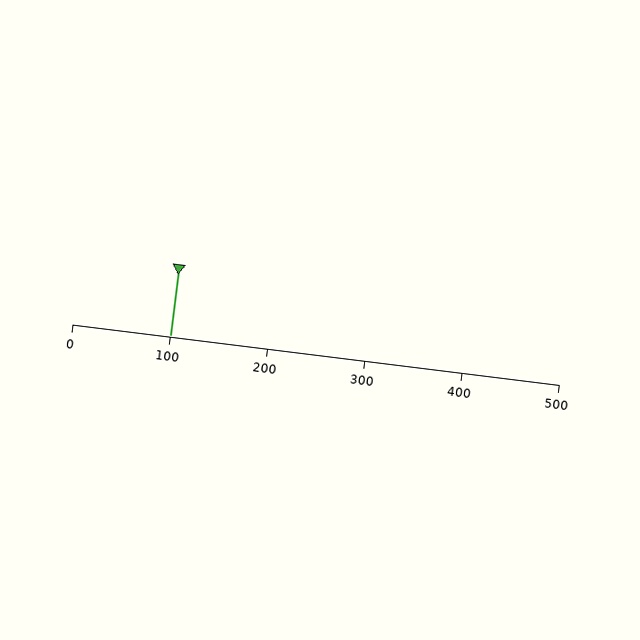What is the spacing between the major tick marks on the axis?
The major ticks are spaced 100 apart.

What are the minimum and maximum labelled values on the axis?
The axis runs from 0 to 500.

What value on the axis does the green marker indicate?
The marker indicates approximately 100.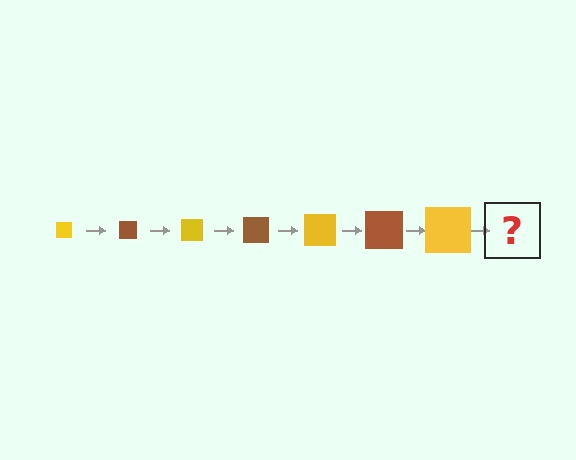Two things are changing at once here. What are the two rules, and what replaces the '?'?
The two rules are that the square grows larger each step and the color cycles through yellow and brown. The '?' should be a brown square, larger than the previous one.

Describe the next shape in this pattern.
It should be a brown square, larger than the previous one.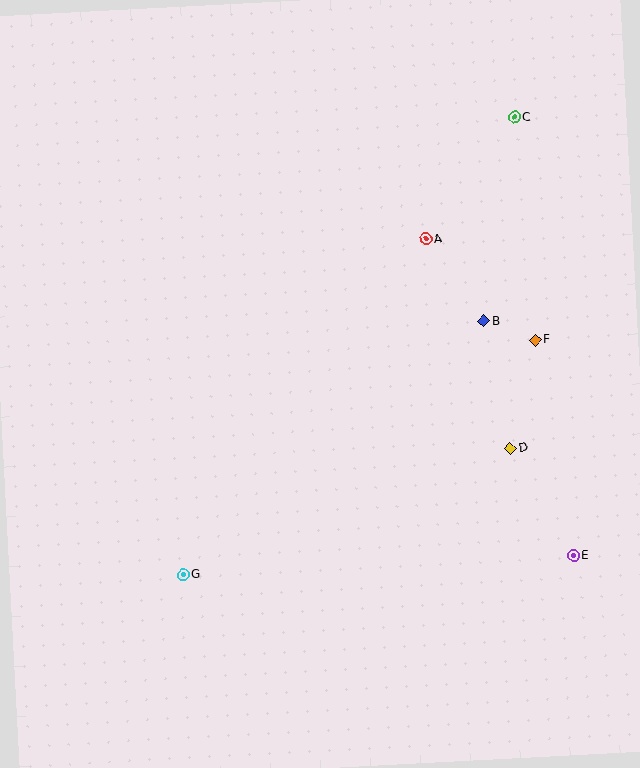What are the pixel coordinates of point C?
Point C is at (514, 117).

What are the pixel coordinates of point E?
Point E is at (574, 556).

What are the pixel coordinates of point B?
Point B is at (484, 321).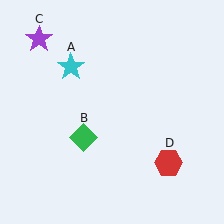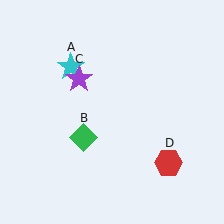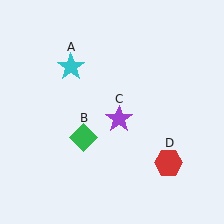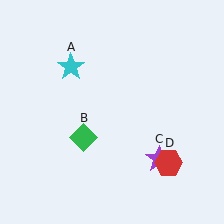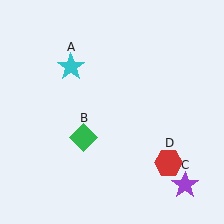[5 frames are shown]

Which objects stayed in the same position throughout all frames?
Cyan star (object A) and green diamond (object B) and red hexagon (object D) remained stationary.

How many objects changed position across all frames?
1 object changed position: purple star (object C).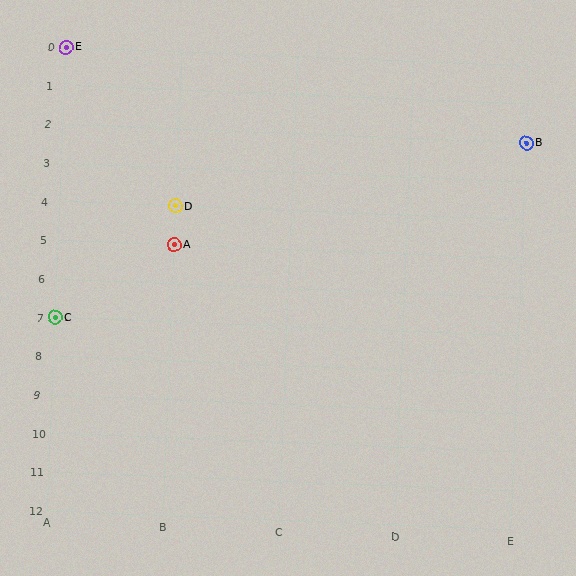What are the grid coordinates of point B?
Point B is at grid coordinates (E, 2).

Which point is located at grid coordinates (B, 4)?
Point D is at (B, 4).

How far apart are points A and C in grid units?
Points A and C are 1 column and 2 rows apart (about 2.2 grid units diagonally).